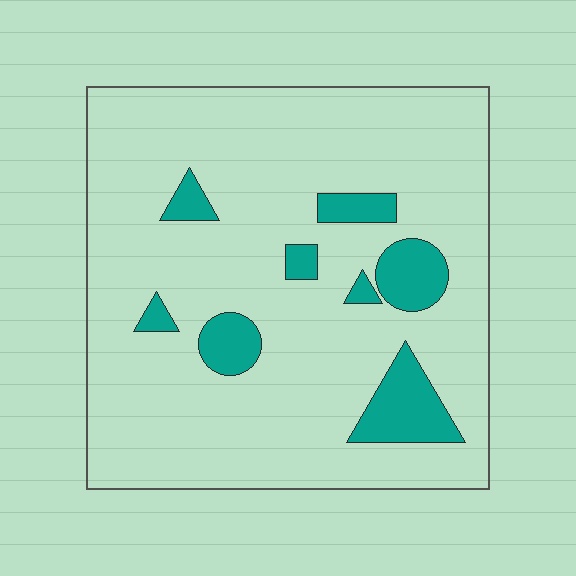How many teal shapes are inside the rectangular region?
8.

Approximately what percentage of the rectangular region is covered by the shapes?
Approximately 15%.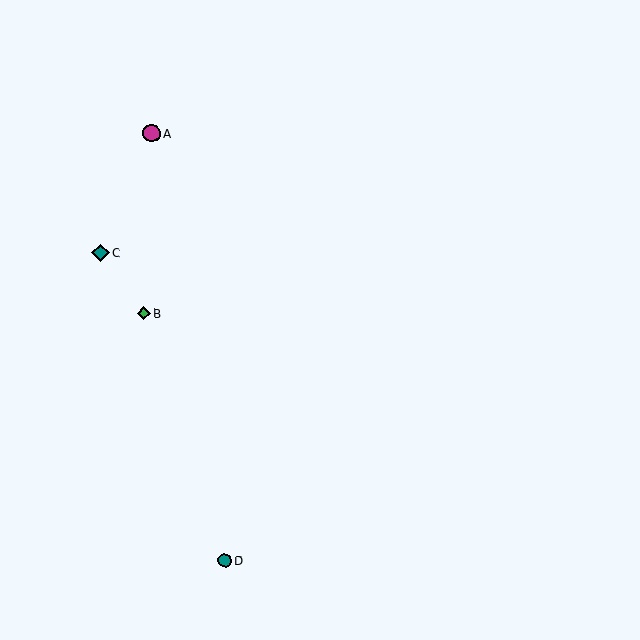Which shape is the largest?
The magenta circle (labeled A) is the largest.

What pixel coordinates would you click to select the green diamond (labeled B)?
Click at (144, 314) to select the green diamond B.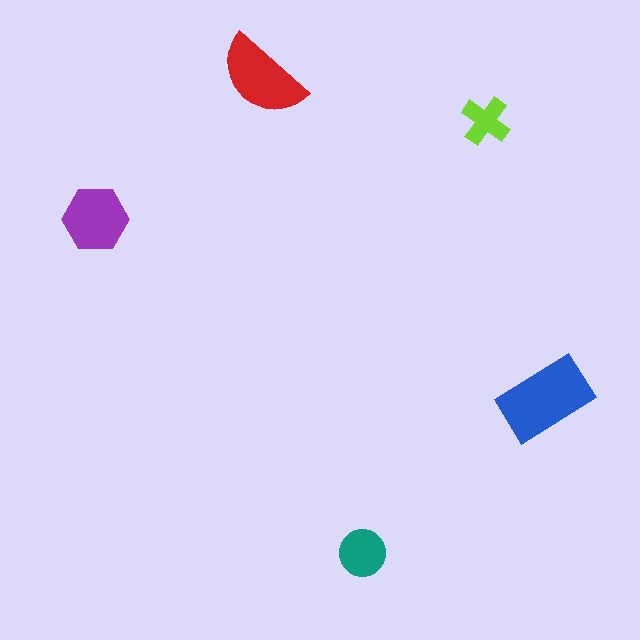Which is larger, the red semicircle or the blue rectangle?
The blue rectangle.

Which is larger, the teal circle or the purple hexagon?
The purple hexagon.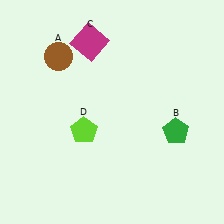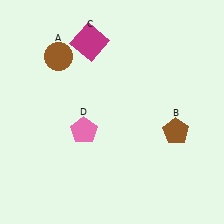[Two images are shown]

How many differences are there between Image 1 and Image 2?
There are 2 differences between the two images.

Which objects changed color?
B changed from green to brown. D changed from lime to pink.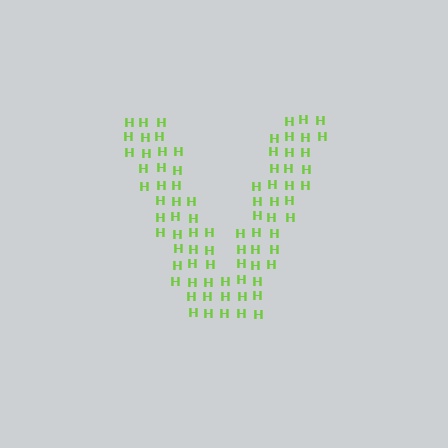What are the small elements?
The small elements are letter H's.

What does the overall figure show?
The overall figure shows the letter V.